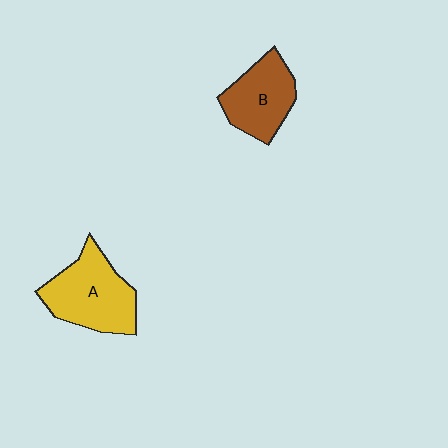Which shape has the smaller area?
Shape B (brown).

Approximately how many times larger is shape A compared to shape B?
Approximately 1.3 times.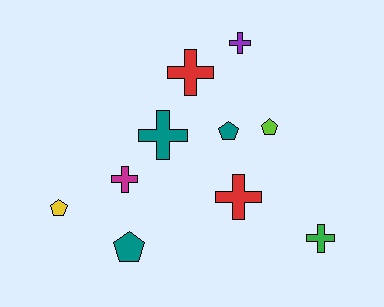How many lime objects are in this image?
There is 1 lime object.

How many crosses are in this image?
There are 6 crosses.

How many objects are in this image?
There are 10 objects.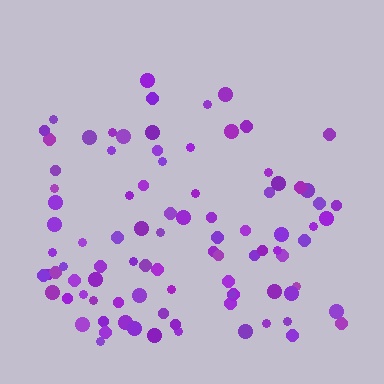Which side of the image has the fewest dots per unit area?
The top.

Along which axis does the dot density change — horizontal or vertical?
Vertical.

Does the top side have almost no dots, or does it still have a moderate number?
Still a moderate number, just noticeably fewer than the bottom.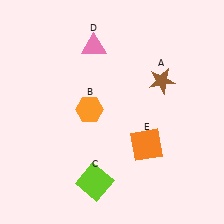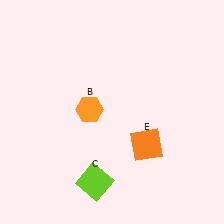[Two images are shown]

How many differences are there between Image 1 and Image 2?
There are 2 differences between the two images.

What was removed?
The brown star (A), the pink triangle (D) were removed in Image 2.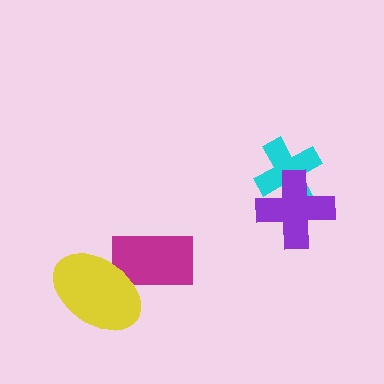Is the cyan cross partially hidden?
Yes, it is partially covered by another shape.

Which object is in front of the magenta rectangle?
The yellow ellipse is in front of the magenta rectangle.